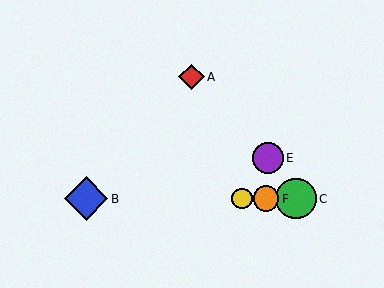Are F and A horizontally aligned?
No, F is at y≈199 and A is at y≈77.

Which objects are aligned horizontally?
Objects B, C, D, F are aligned horizontally.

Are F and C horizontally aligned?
Yes, both are at y≈199.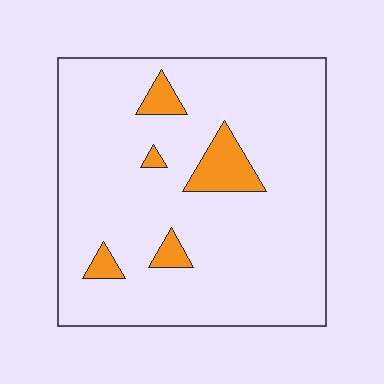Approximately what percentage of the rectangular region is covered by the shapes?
Approximately 10%.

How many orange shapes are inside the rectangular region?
5.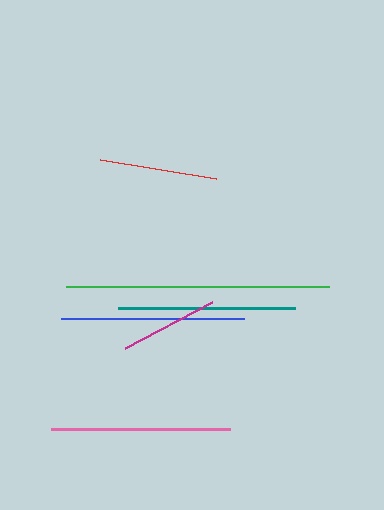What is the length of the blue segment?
The blue segment is approximately 183 pixels long.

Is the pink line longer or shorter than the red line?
The pink line is longer than the red line.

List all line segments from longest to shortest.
From longest to shortest: green, blue, pink, teal, red, magenta.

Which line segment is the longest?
The green line is the longest at approximately 263 pixels.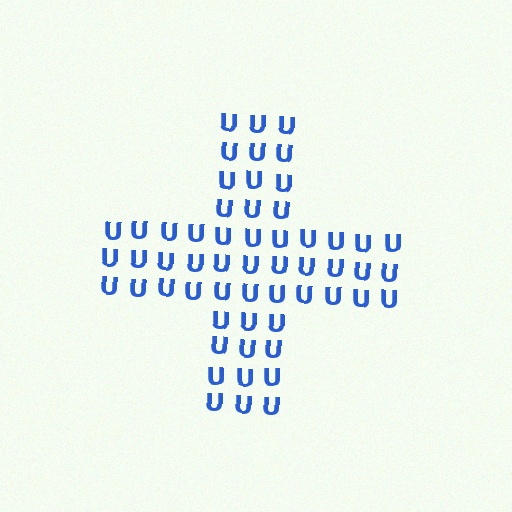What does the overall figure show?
The overall figure shows a cross.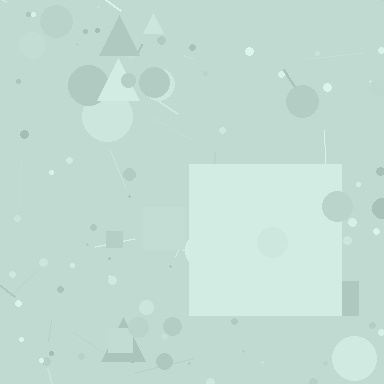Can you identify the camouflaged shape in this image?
The camouflaged shape is a square.